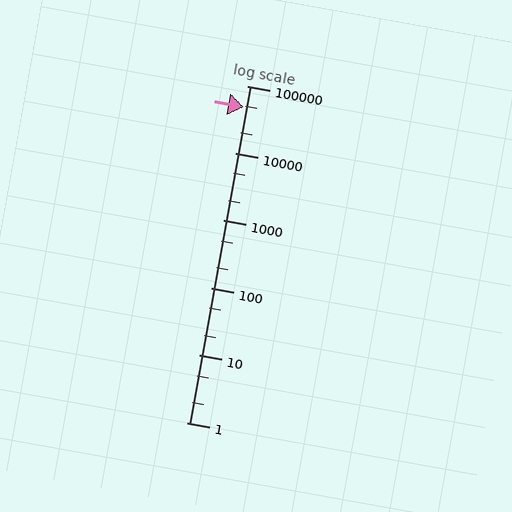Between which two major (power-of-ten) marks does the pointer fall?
The pointer is between 10000 and 100000.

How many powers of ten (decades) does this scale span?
The scale spans 5 decades, from 1 to 100000.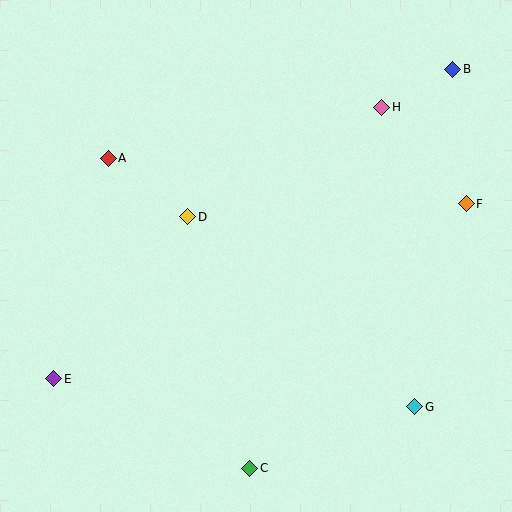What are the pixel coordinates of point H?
Point H is at (382, 107).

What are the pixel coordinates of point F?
Point F is at (466, 204).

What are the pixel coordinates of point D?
Point D is at (188, 217).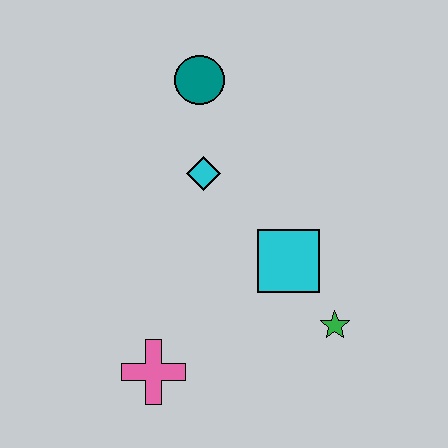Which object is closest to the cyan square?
The green star is closest to the cyan square.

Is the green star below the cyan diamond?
Yes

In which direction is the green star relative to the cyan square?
The green star is below the cyan square.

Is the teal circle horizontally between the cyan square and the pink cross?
Yes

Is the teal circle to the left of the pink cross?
No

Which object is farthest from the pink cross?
The teal circle is farthest from the pink cross.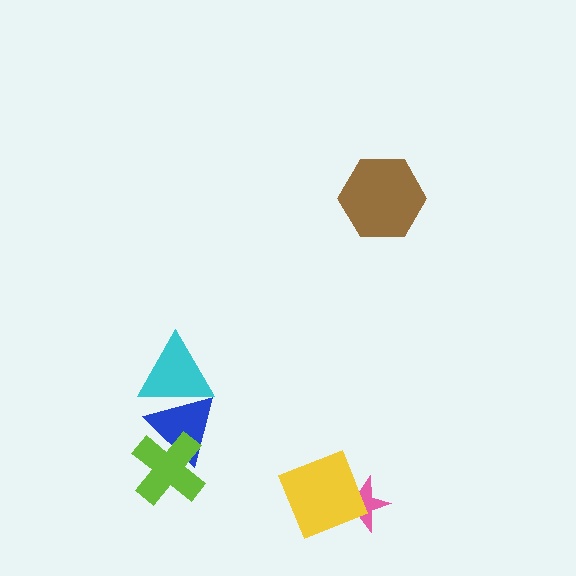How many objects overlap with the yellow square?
1 object overlaps with the yellow square.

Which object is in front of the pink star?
The yellow square is in front of the pink star.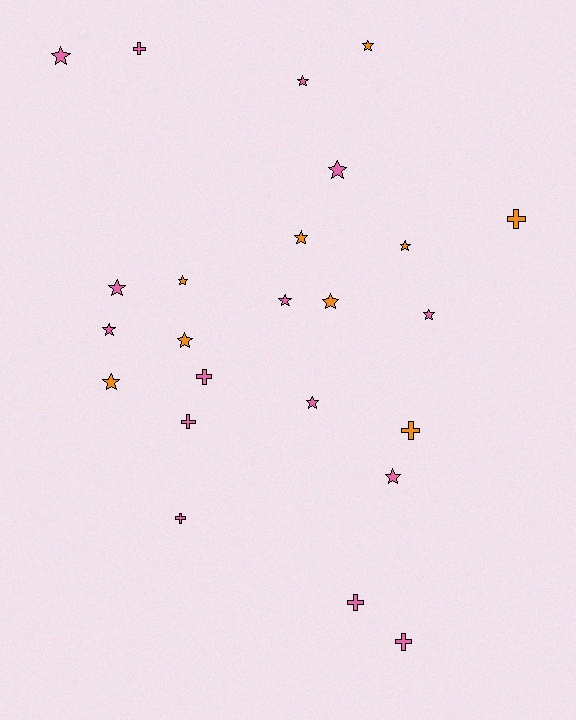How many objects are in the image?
There are 24 objects.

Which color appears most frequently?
Pink, with 15 objects.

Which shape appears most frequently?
Star, with 16 objects.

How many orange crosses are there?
There are 2 orange crosses.